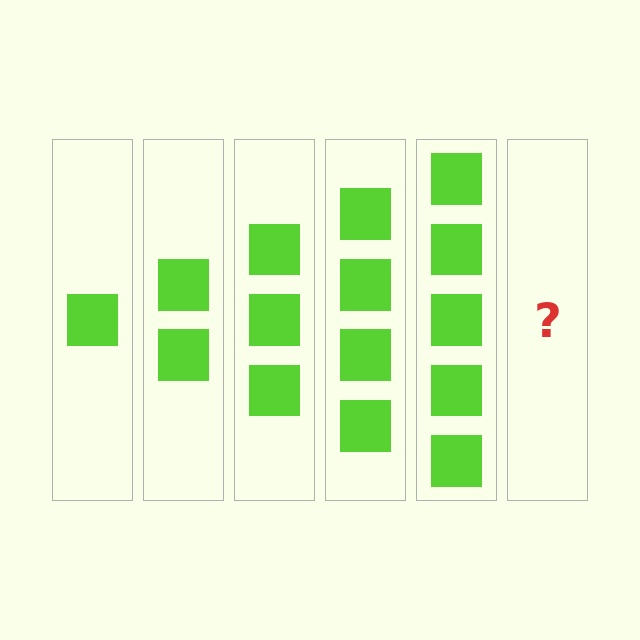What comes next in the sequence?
The next element should be 6 squares.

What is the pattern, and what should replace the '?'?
The pattern is that each step adds one more square. The '?' should be 6 squares.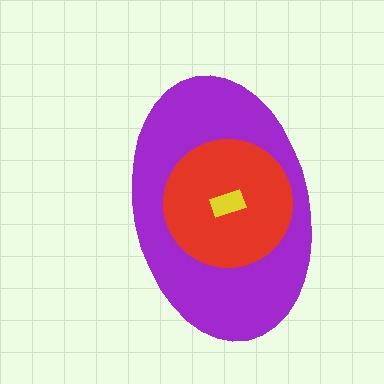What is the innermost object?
The yellow rectangle.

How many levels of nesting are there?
3.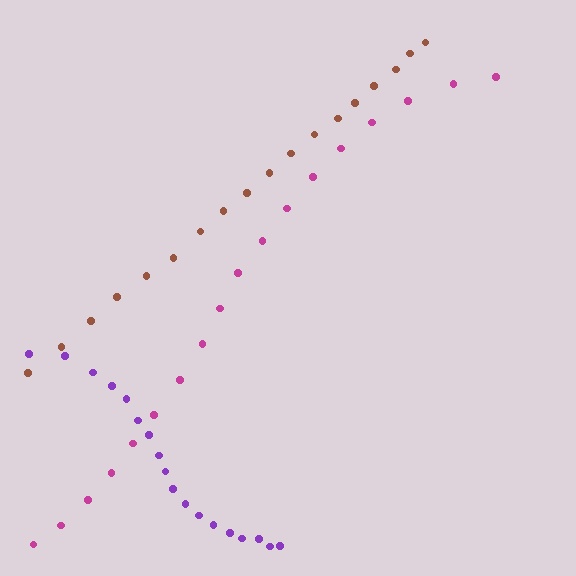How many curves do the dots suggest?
There are 3 distinct paths.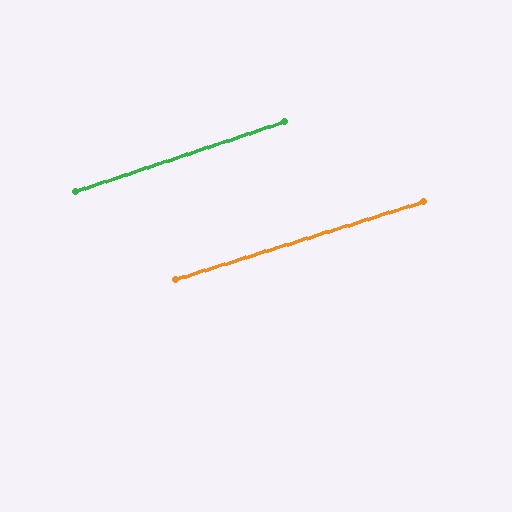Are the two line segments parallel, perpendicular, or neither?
Parallel — their directions differ by only 1.3°.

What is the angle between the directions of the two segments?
Approximately 1 degree.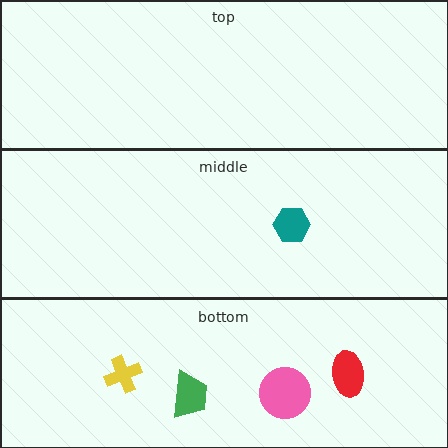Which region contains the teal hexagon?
The middle region.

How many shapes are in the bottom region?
4.